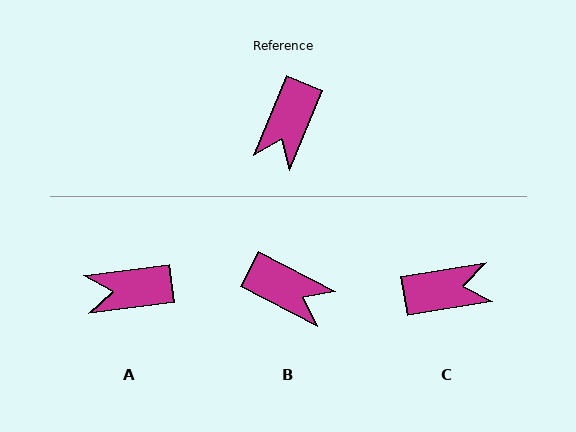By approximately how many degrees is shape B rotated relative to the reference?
Approximately 85 degrees counter-clockwise.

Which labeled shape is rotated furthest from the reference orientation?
C, about 122 degrees away.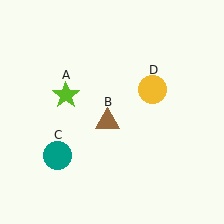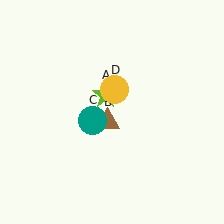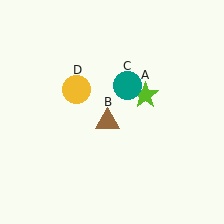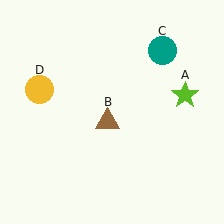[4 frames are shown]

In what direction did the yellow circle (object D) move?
The yellow circle (object D) moved left.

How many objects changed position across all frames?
3 objects changed position: lime star (object A), teal circle (object C), yellow circle (object D).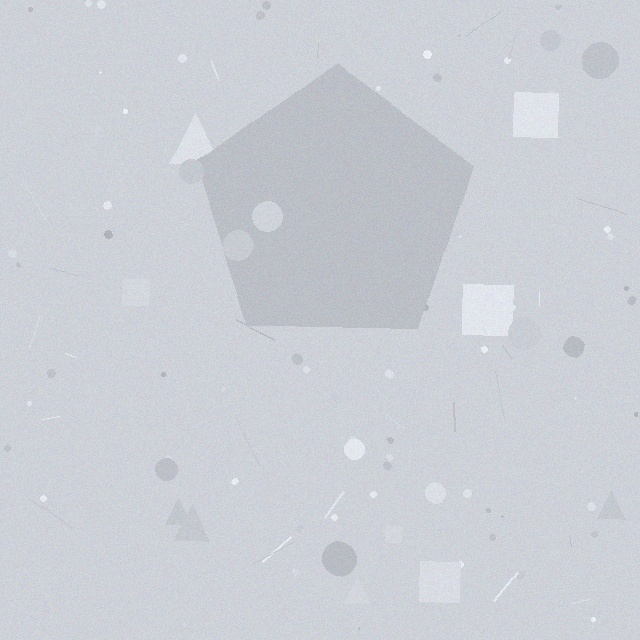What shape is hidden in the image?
A pentagon is hidden in the image.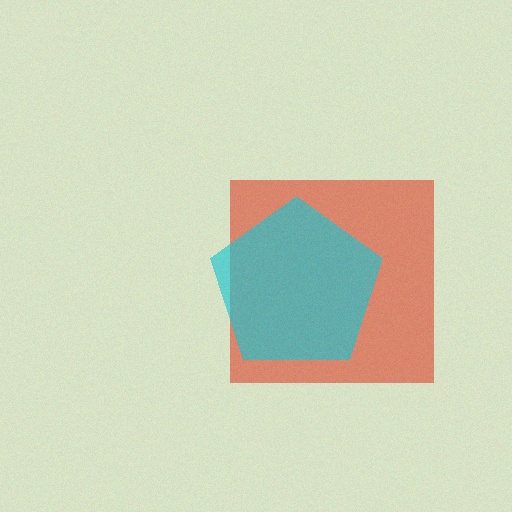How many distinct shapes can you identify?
There are 2 distinct shapes: a red square, a cyan pentagon.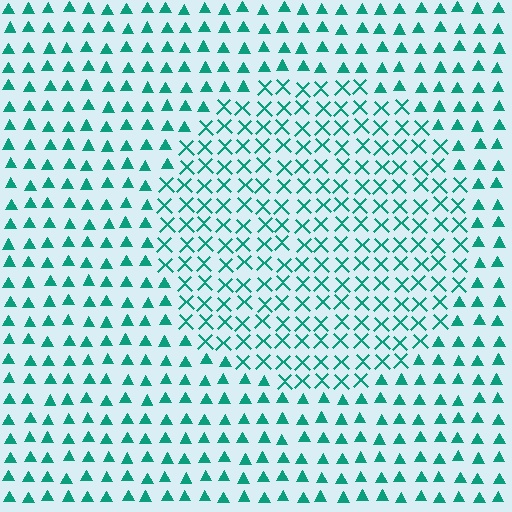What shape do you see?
I see a circle.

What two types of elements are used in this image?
The image uses X marks inside the circle region and triangles outside it.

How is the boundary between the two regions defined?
The boundary is defined by a change in element shape: X marks inside vs. triangles outside. All elements share the same color and spacing.